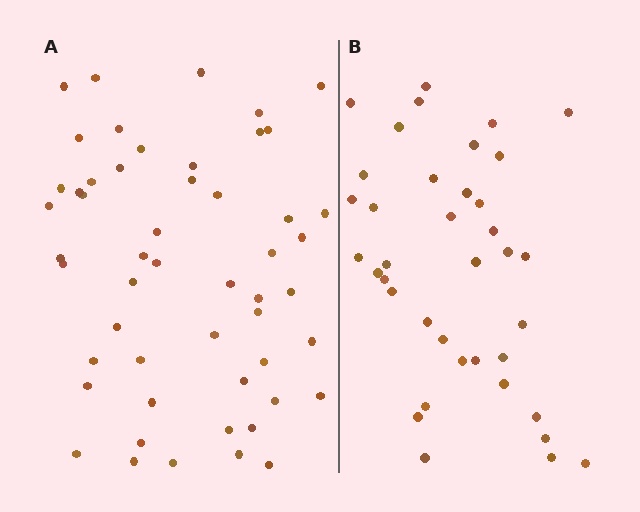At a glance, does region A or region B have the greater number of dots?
Region A (the left region) has more dots.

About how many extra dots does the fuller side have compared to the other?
Region A has approximately 15 more dots than region B.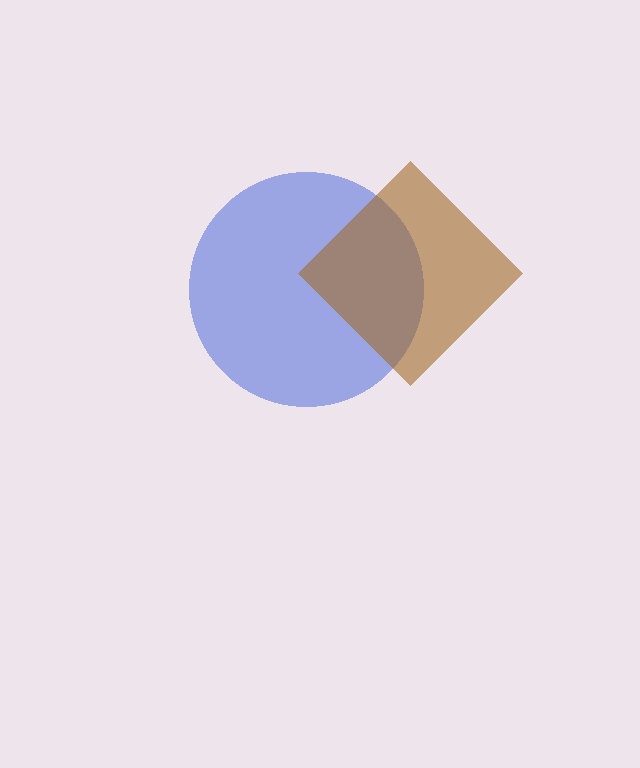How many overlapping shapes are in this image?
There are 2 overlapping shapes in the image.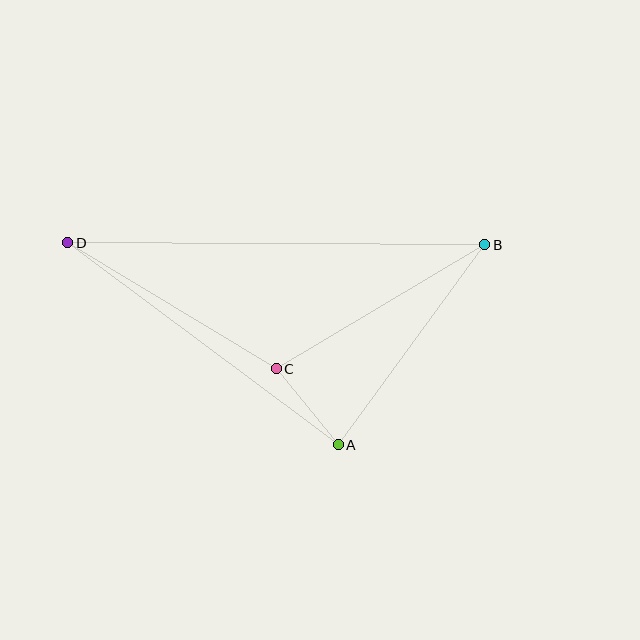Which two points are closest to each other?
Points A and C are closest to each other.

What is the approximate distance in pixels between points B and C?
The distance between B and C is approximately 243 pixels.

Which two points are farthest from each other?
Points B and D are farthest from each other.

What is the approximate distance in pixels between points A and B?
The distance between A and B is approximately 248 pixels.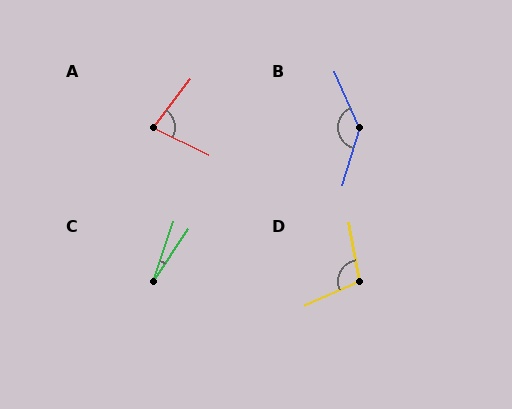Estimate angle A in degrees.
Approximately 78 degrees.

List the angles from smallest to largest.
C (15°), A (78°), D (103°), B (139°).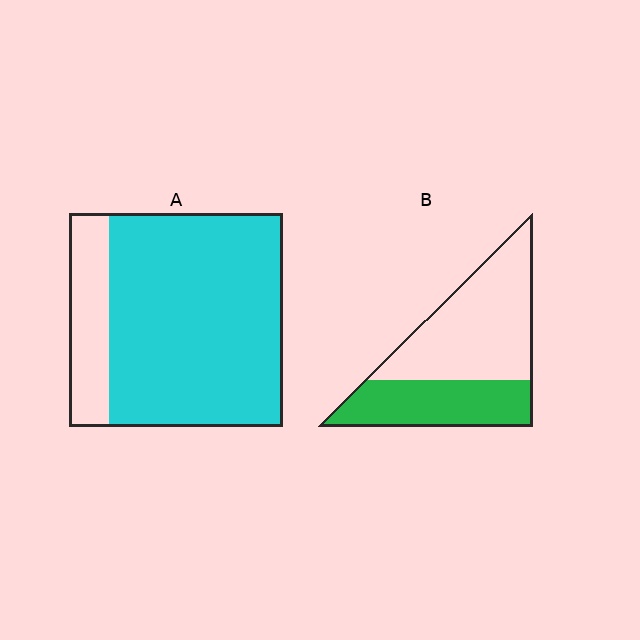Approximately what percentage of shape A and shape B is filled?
A is approximately 80% and B is approximately 40%.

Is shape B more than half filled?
No.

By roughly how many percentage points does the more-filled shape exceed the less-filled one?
By roughly 40 percentage points (A over B).